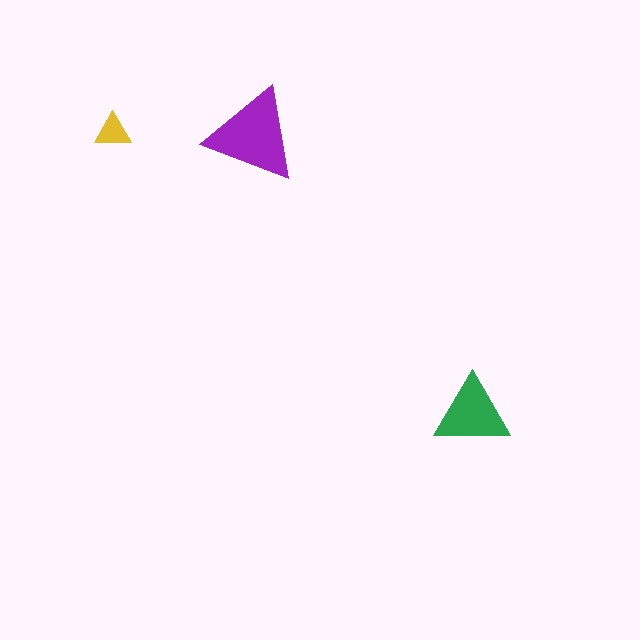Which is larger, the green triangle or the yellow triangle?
The green one.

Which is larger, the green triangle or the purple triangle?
The purple one.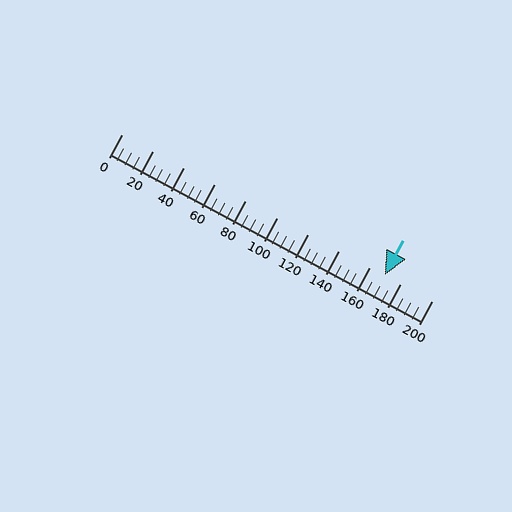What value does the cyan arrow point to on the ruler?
The cyan arrow points to approximately 170.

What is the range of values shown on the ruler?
The ruler shows values from 0 to 200.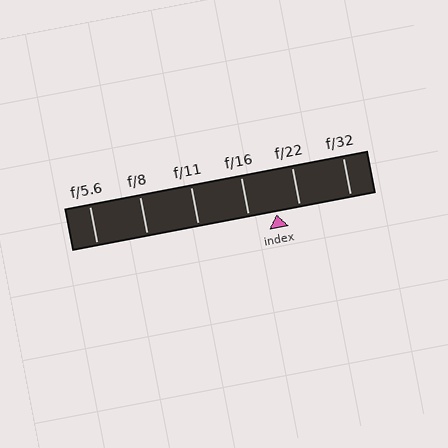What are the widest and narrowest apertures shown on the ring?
The widest aperture shown is f/5.6 and the narrowest is f/32.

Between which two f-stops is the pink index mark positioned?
The index mark is between f/16 and f/22.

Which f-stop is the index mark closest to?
The index mark is closest to f/22.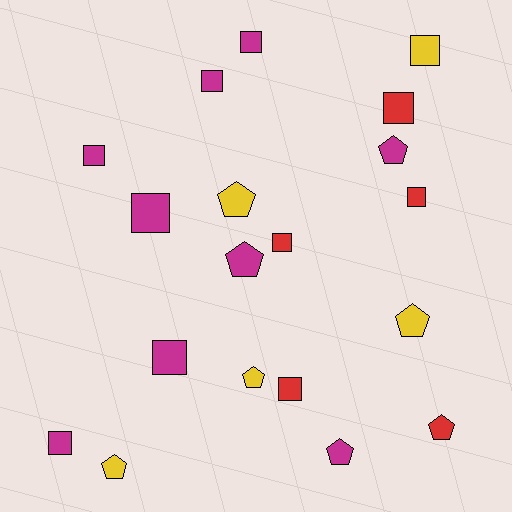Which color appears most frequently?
Magenta, with 9 objects.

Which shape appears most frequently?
Square, with 11 objects.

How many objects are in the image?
There are 19 objects.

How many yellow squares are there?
There is 1 yellow square.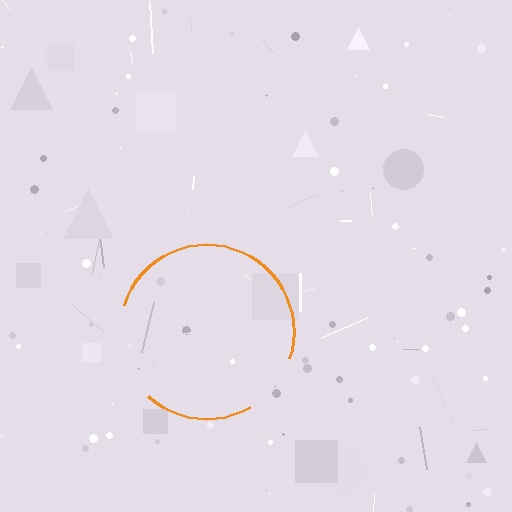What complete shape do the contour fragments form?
The contour fragments form a circle.